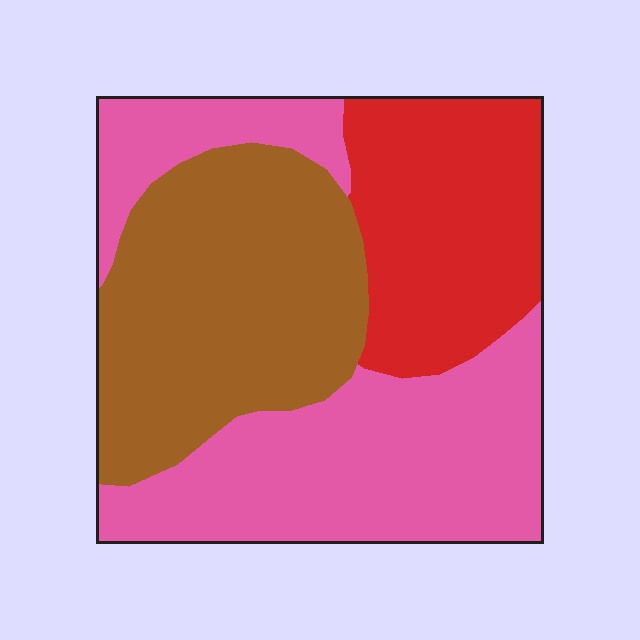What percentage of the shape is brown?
Brown takes up about one third (1/3) of the shape.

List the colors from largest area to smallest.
From largest to smallest: pink, brown, red.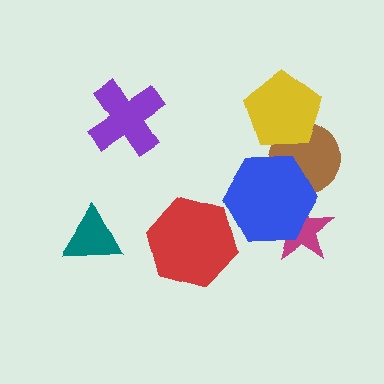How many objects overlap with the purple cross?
0 objects overlap with the purple cross.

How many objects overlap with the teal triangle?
0 objects overlap with the teal triangle.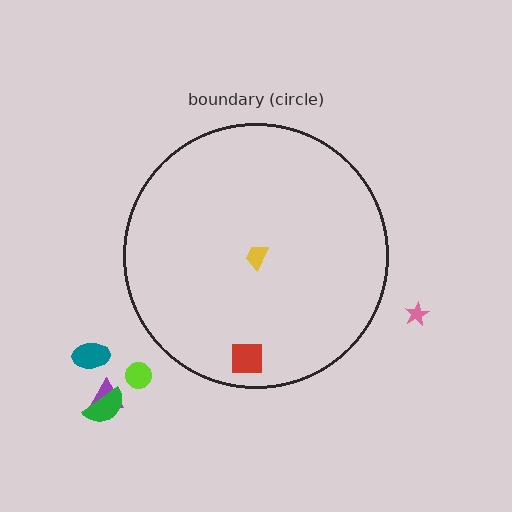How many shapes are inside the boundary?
2 inside, 5 outside.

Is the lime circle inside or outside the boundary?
Outside.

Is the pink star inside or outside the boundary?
Outside.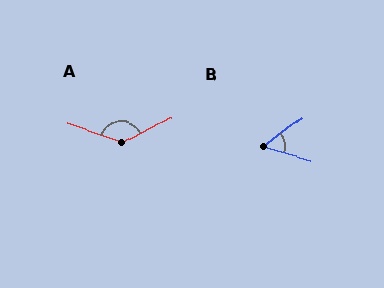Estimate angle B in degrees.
Approximately 53 degrees.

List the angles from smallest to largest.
B (53°), A (134°).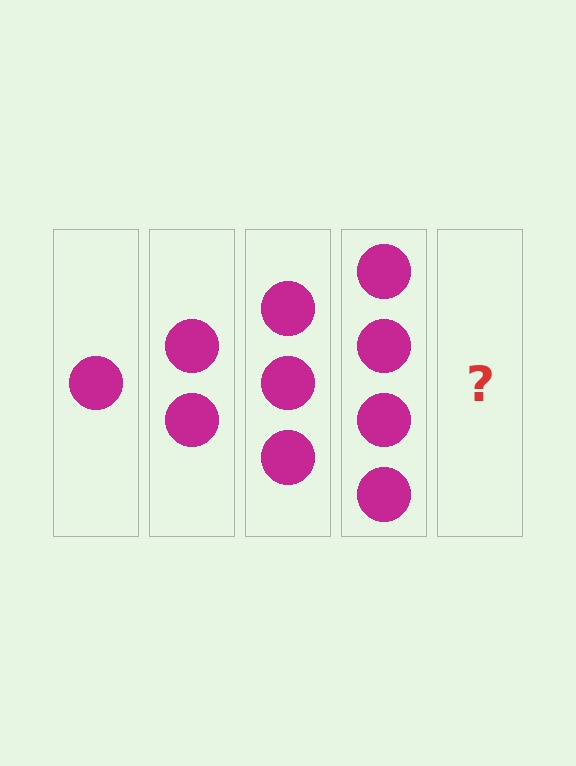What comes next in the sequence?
The next element should be 5 circles.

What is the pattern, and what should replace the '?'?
The pattern is that each step adds one more circle. The '?' should be 5 circles.